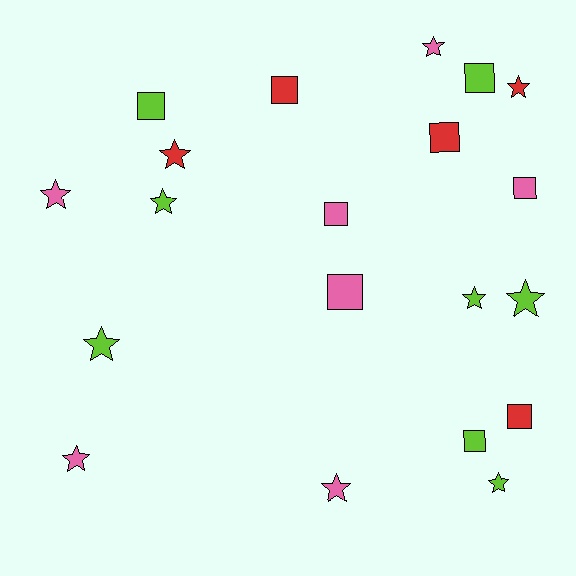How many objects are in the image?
There are 20 objects.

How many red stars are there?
There are 2 red stars.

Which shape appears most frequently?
Star, with 11 objects.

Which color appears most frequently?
Lime, with 8 objects.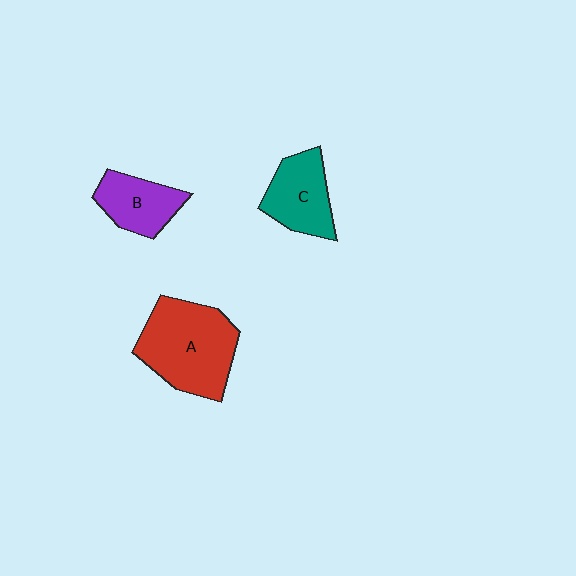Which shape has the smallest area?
Shape B (purple).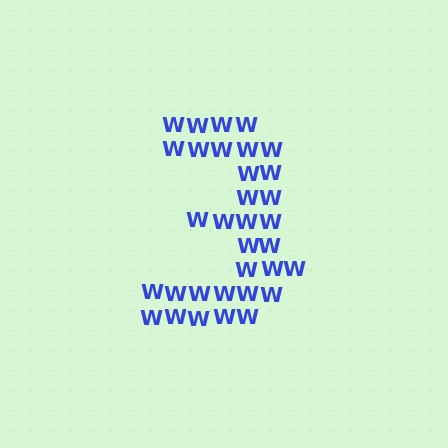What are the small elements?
The small elements are letter W's.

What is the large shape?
The large shape is the digit 3.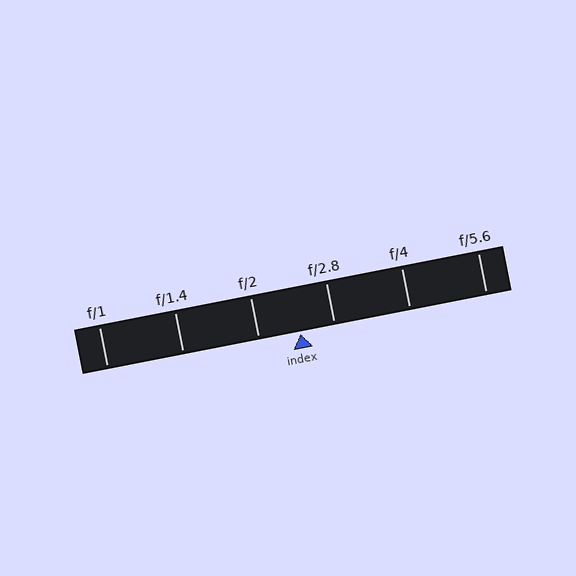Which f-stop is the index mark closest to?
The index mark is closest to f/2.8.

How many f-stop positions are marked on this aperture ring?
There are 6 f-stop positions marked.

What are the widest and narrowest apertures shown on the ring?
The widest aperture shown is f/1 and the narrowest is f/5.6.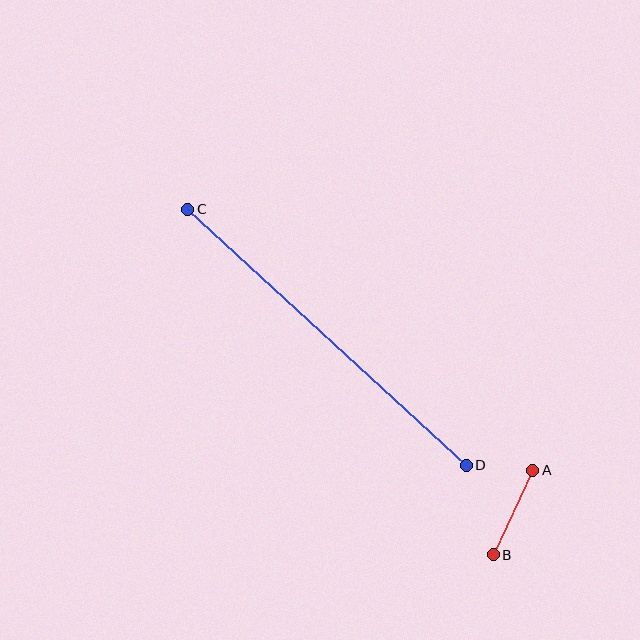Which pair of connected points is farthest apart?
Points C and D are farthest apart.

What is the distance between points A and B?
The distance is approximately 93 pixels.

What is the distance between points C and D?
The distance is approximately 378 pixels.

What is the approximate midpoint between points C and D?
The midpoint is at approximately (327, 337) pixels.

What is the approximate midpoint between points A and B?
The midpoint is at approximately (512, 513) pixels.